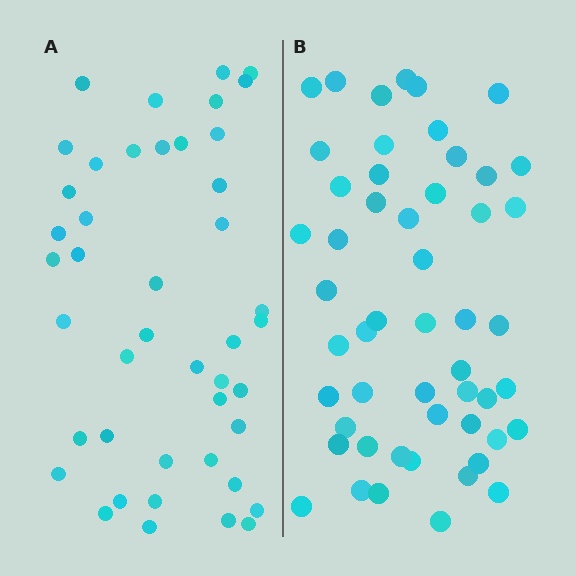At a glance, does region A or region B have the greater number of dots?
Region B (the right region) has more dots.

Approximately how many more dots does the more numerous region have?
Region B has roughly 8 or so more dots than region A.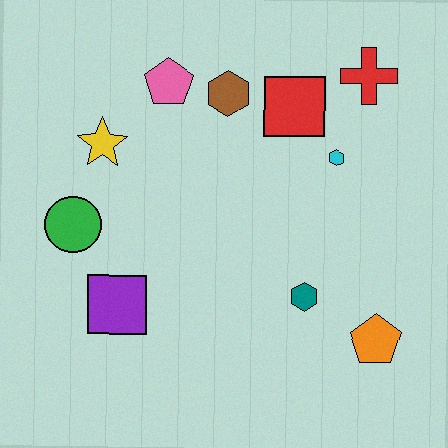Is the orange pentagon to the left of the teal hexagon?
No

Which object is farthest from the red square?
The purple square is farthest from the red square.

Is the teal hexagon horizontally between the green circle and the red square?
No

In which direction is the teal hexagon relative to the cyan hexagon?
The teal hexagon is below the cyan hexagon.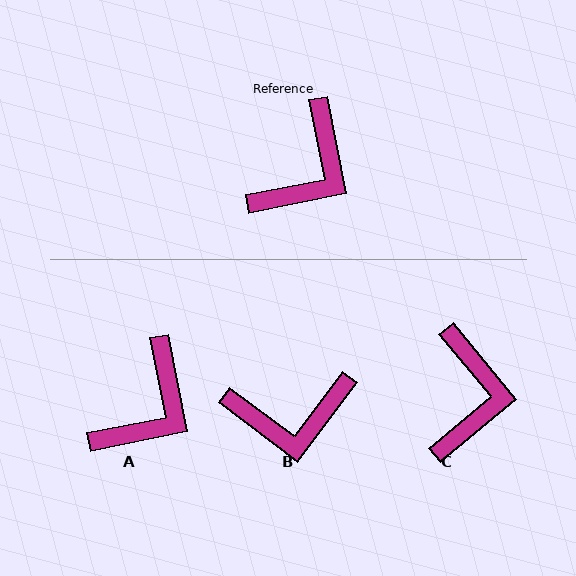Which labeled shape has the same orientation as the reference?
A.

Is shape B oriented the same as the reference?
No, it is off by about 48 degrees.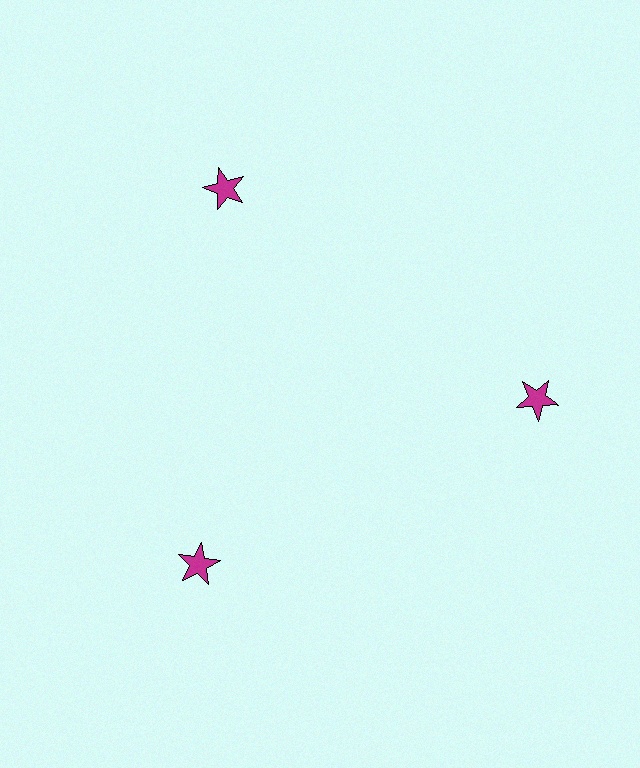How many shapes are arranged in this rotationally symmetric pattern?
There are 3 shapes, arranged in 3 groups of 1.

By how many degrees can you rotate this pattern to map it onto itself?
The pattern maps onto itself every 120 degrees of rotation.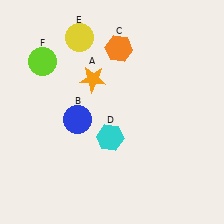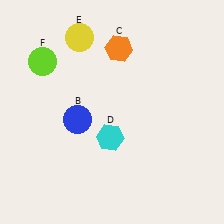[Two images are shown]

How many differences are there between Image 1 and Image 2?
There is 1 difference between the two images.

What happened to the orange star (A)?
The orange star (A) was removed in Image 2. It was in the top-left area of Image 1.